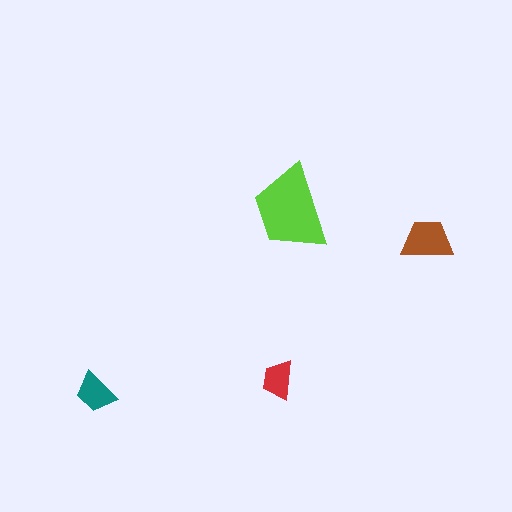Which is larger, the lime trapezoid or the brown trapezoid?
The lime one.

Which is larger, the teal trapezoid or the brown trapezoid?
The brown one.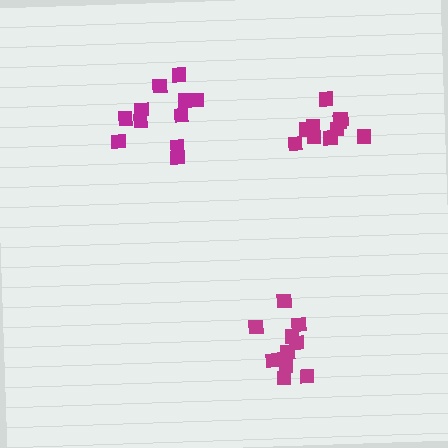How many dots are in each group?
Group 1: 11 dots, Group 2: 10 dots, Group 3: 11 dots (32 total).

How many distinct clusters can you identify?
There are 3 distinct clusters.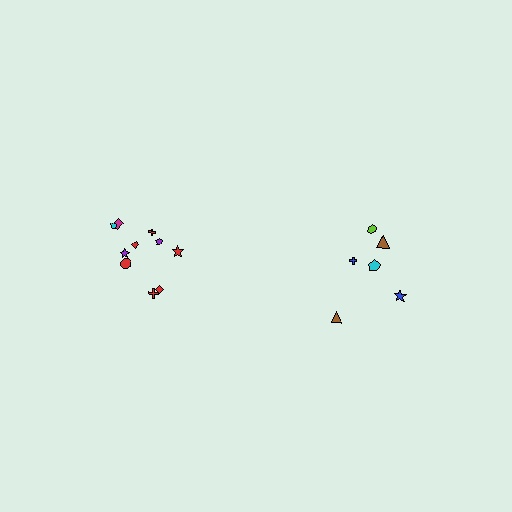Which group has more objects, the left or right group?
The left group.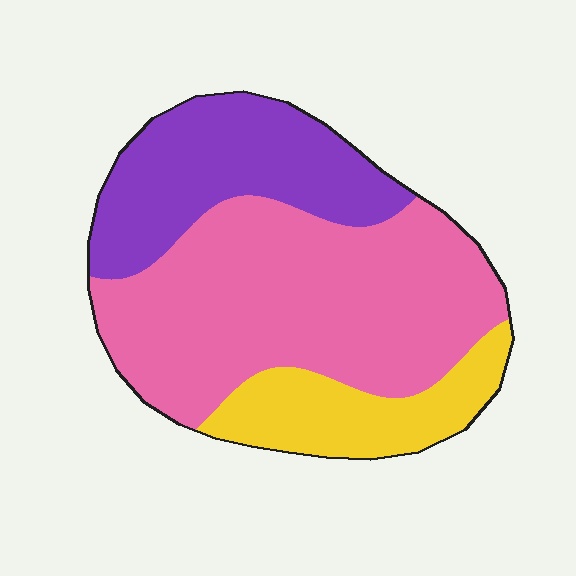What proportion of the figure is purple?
Purple takes up about one quarter (1/4) of the figure.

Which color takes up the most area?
Pink, at roughly 55%.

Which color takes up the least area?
Yellow, at roughly 20%.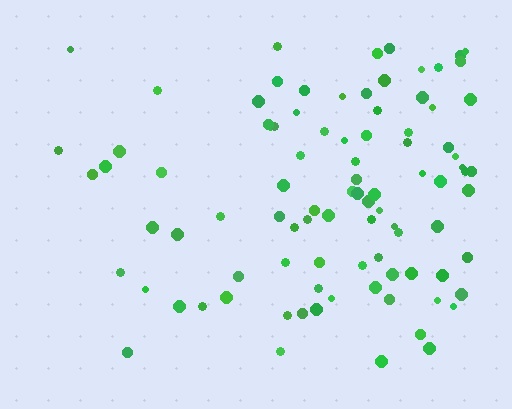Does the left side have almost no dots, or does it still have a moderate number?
Still a moderate number, just noticeably fewer than the right.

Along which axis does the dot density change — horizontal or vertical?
Horizontal.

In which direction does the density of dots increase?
From left to right, with the right side densest.